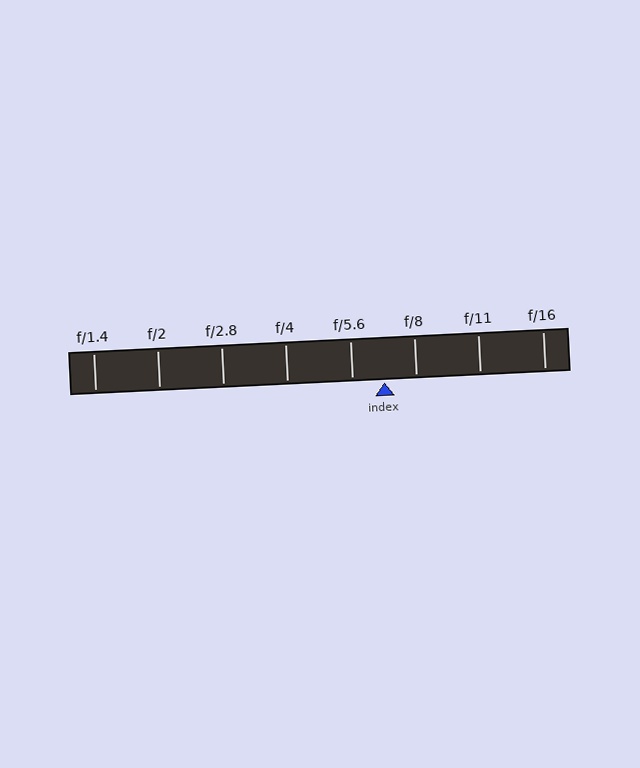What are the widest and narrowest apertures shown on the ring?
The widest aperture shown is f/1.4 and the narrowest is f/16.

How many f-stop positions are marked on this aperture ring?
There are 8 f-stop positions marked.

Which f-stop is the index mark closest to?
The index mark is closest to f/8.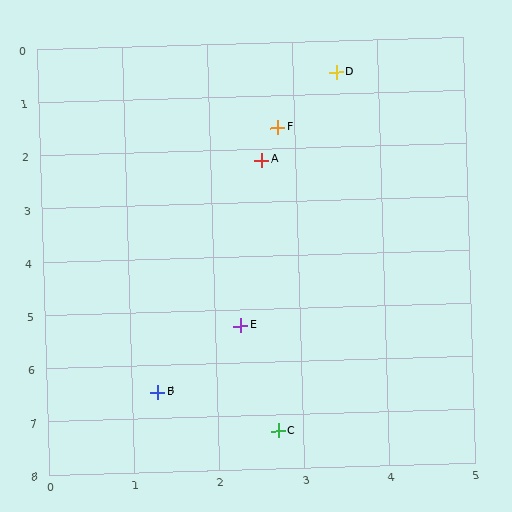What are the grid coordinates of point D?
Point D is at approximately (3.5, 0.6).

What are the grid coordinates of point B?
Point B is at approximately (1.3, 6.5).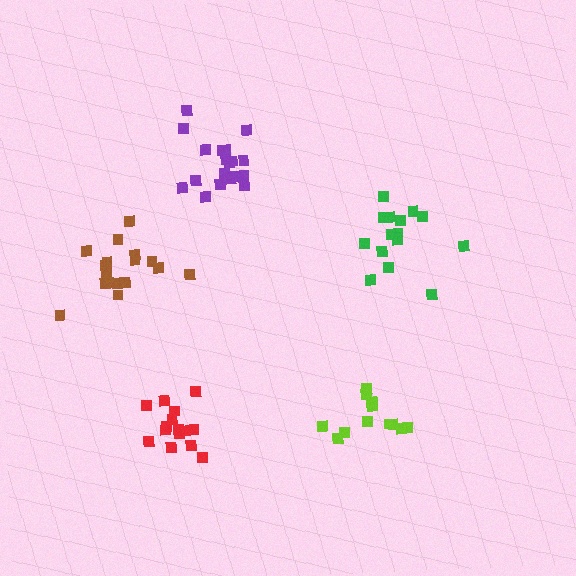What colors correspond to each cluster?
The clusters are colored: purple, lime, brown, red, green.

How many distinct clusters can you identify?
There are 5 distinct clusters.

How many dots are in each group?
Group 1: 19 dots, Group 2: 13 dots, Group 3: 17 dots, Group 4: 15 dots, Group 5: 15 dots (79 total).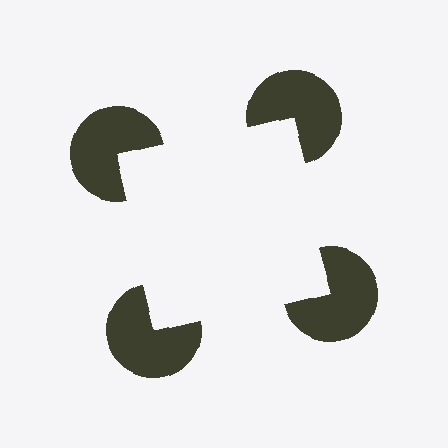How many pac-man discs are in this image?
There are 4 — one at each vertex of the illusory square.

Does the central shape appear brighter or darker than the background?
It typically appears slightly brighter than the background, even though no actual brightness change is drawn.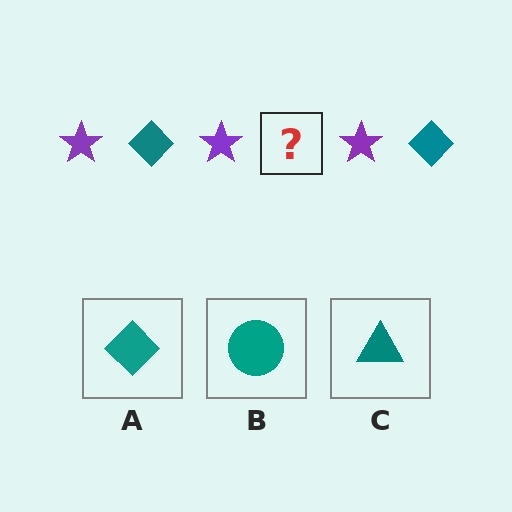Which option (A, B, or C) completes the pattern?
A.